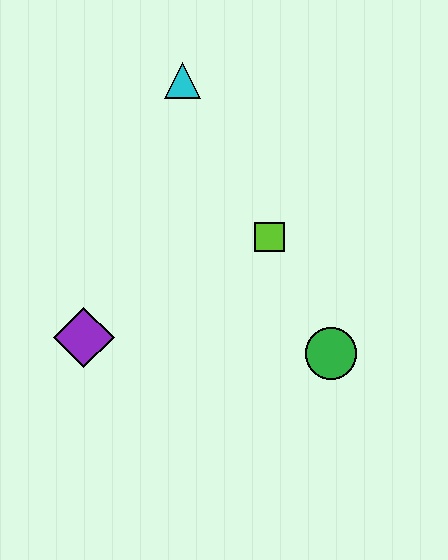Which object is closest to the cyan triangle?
The lime square is closest to the cyan triangle.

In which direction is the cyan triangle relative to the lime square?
The cyan triangle is above the lime square.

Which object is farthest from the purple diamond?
The cyan triangle is farthest from the purple diamond.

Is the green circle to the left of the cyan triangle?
No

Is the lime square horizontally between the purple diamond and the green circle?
Yes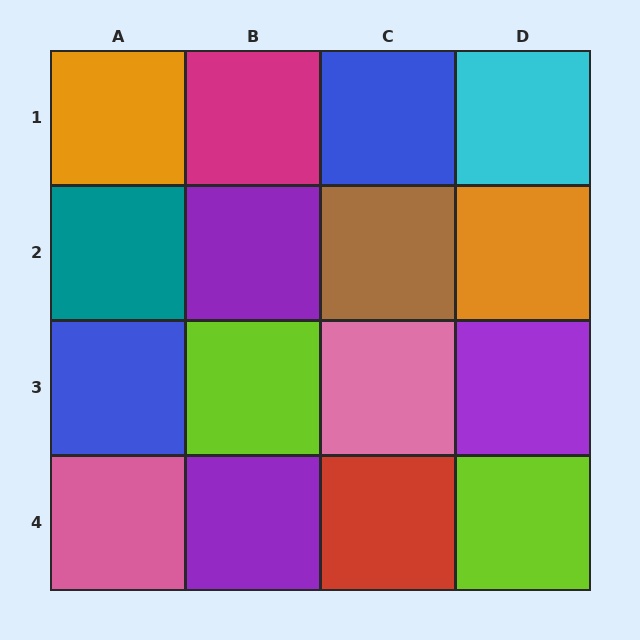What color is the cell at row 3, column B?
Lime.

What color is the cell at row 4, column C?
Red.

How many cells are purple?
3 cells are purple.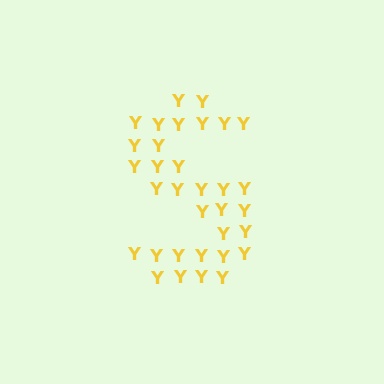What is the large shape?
The large shape is the letter S.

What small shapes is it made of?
It is made of small letter Y's.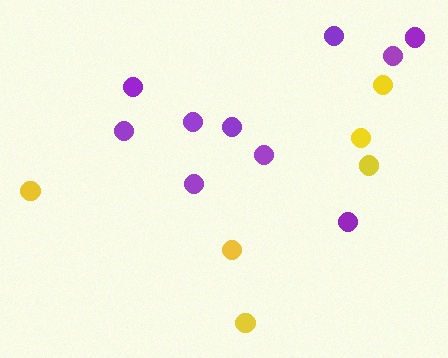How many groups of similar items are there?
There are 2 groups: one group of purple circles (10) and one group of yellow circles (6).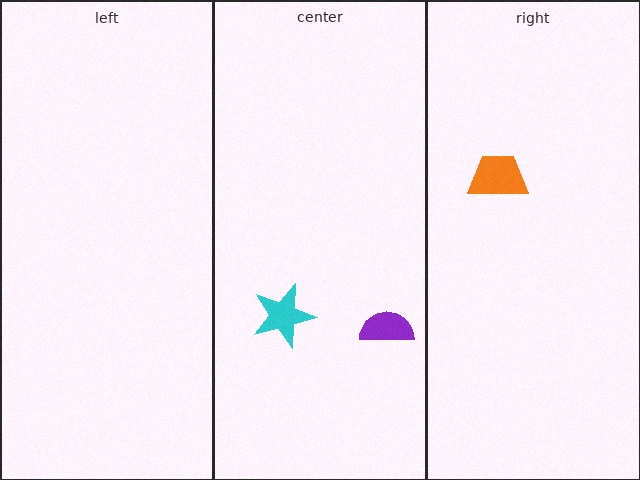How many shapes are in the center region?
2.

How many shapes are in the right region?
1.